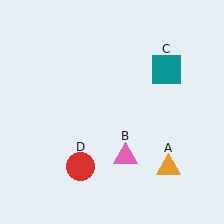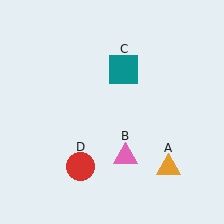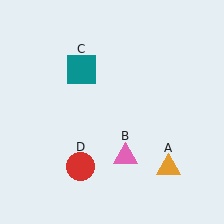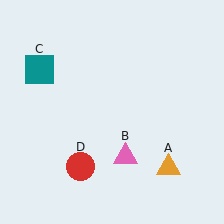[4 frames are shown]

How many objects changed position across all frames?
1 object changed position: teal square (object C).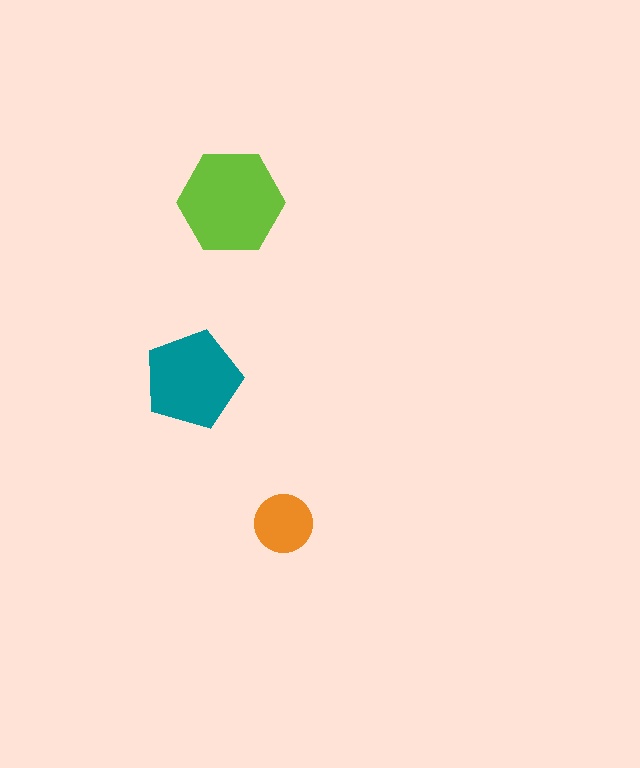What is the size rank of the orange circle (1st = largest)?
3rd.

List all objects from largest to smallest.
The lime hexagon, the teal pentagon, the orange circle.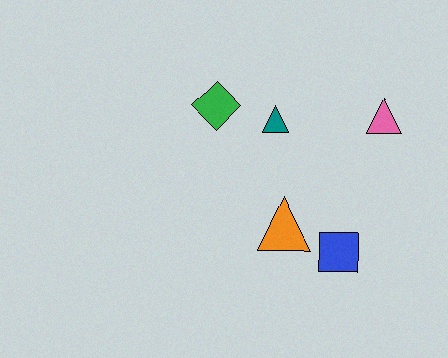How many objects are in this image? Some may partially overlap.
There are 5 objects.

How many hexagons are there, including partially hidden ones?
There are no hexagons.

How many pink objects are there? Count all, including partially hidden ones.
There is 1 pink object.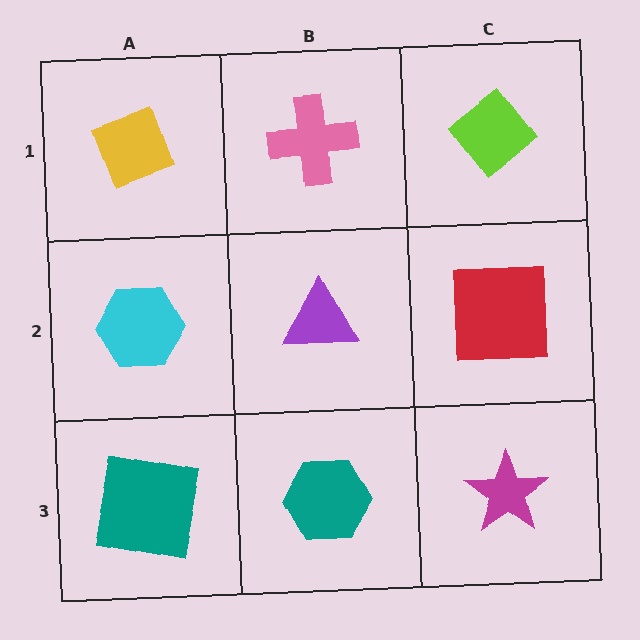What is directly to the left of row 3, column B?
A teal square.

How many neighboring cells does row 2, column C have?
3.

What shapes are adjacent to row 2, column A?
A yellow diamond (row 1, column A), a teal square (row 3, column A), a purple triangle (row 2, column B).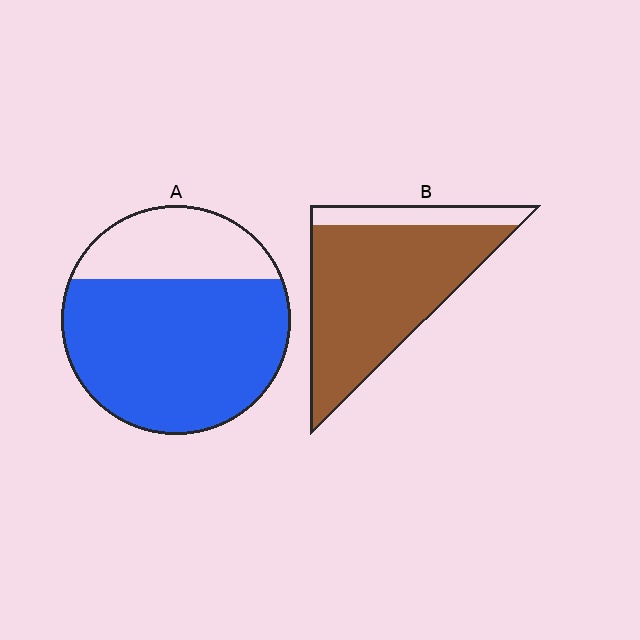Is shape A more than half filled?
Yes.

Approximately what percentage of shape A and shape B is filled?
A is approximately 70% and B is approximately 85%.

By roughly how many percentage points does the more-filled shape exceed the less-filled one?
By roughly 10 percentage points (B over A).